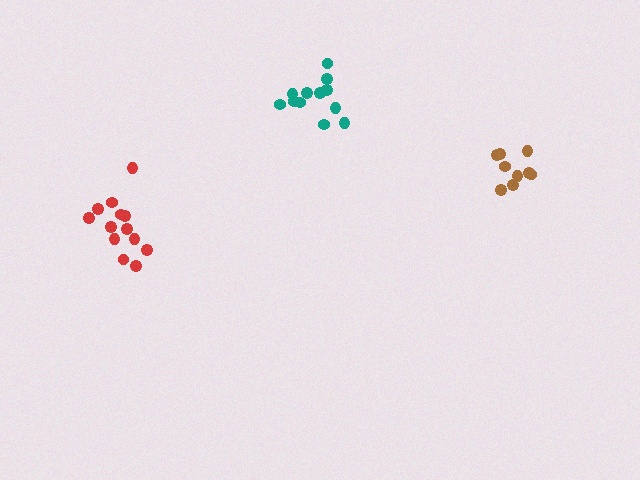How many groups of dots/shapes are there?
There are 3 groups.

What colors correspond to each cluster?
The clusters are colored: teal, brown, red.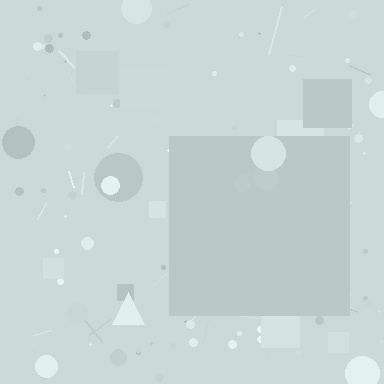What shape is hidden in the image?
A square is hidden in the image.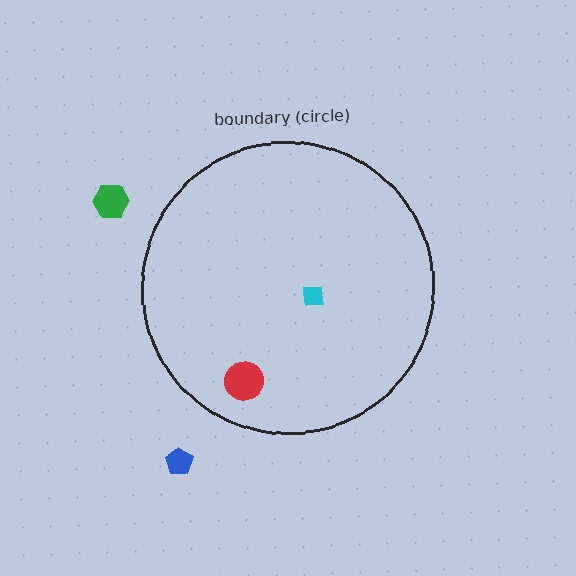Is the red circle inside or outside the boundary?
Inside.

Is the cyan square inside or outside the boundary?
Inside.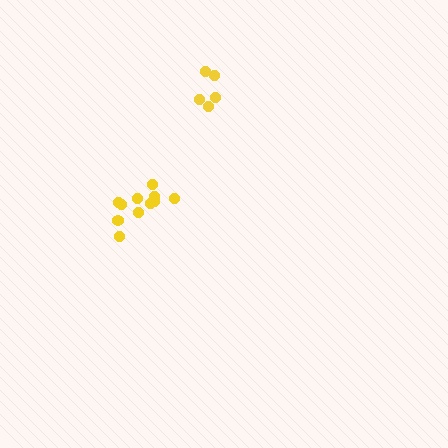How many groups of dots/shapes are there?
There are 2 groups.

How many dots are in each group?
Group 1: 11 dots, Group 2: 5 dots (16 total).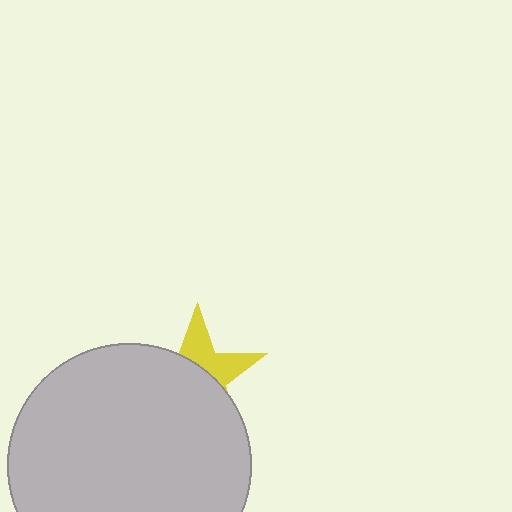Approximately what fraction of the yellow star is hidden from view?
Roughly 64% of the yellow star is hidden behind the light gray circle.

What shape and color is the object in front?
The object in front is a light gray circle.